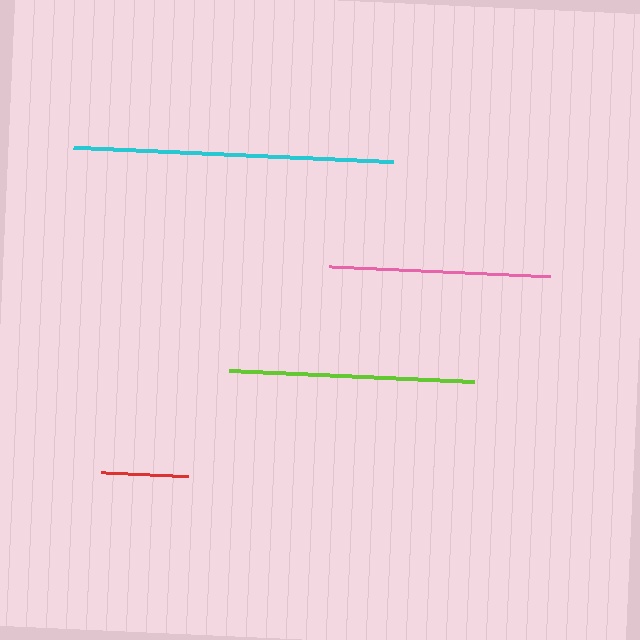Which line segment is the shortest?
The red line is the shortest at approximately 87 pixels.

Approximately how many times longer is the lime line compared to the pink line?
The lime line is approximately 1.1 times the length of the pink line.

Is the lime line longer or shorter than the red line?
The lime line is longer than the red line.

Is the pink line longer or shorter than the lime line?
The lime line is longer than the pink line.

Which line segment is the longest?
The cyan line is the longest at approximately 320 pixels.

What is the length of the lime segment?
The lime segment is approximately 246 pixels long.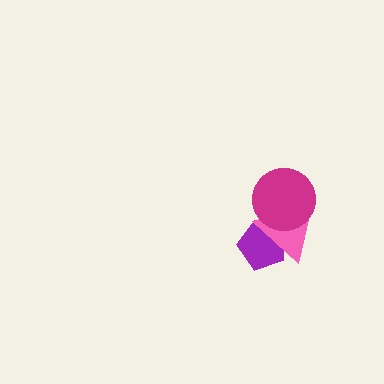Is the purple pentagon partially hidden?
Yes, it is partially covered by another shape.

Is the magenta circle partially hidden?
No, no other shape covers it.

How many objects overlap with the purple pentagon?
2 objects overlap with the purple pentagon.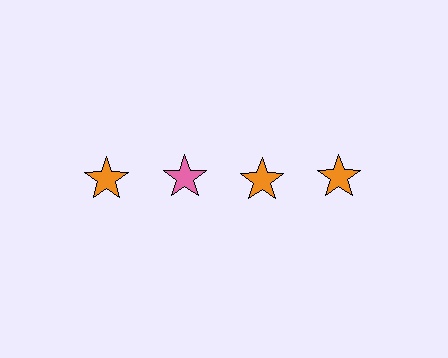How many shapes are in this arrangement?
There are 4 shapes arranged in a grid pattern.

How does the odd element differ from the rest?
It has a different color: pink instead of orange.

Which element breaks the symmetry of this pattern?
The pink star in the top row, second from left column breaks the symmetry. All other shapes are orange stars.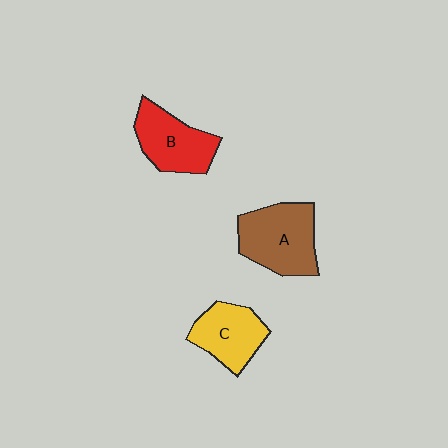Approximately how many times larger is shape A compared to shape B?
Approximately 1.2 times.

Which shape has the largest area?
Shape A (brown).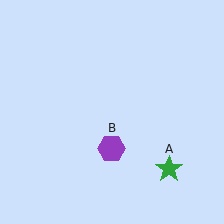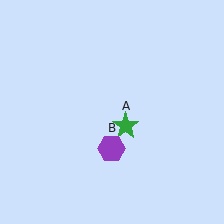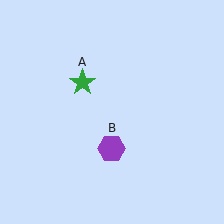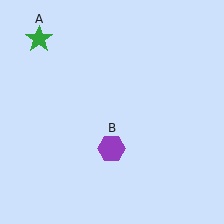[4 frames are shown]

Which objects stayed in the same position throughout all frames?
Purple hexagon (object B) remained stationary.